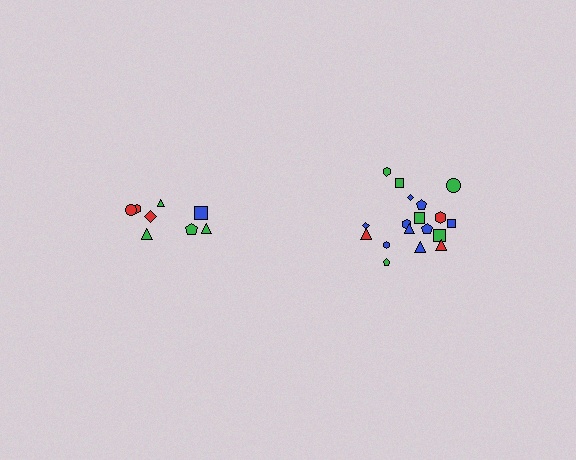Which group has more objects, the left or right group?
The right group.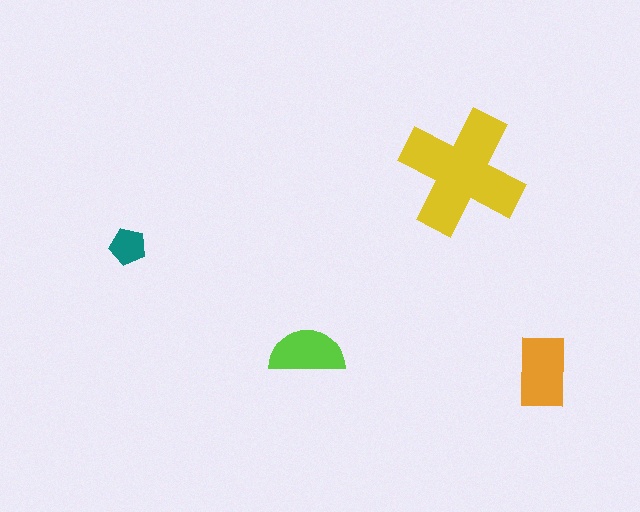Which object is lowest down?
The orange rectangle is bottommost.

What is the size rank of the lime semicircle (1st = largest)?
3rd.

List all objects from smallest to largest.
The teal pentagon, the lime semicircle, the orange rectangle, the yellow cross.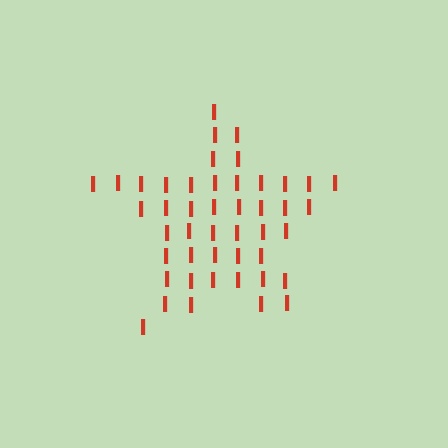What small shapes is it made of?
It is made of small letter I's.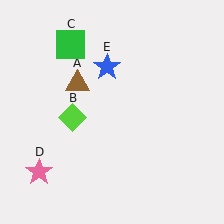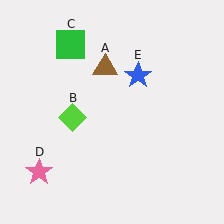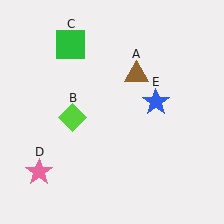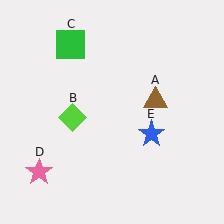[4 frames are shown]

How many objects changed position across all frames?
2 objects changed position: brown triangle (object A), blue star (object E).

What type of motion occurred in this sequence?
The brown triangle (object A), blue star (object E) rotated clockwise around the center of the scene.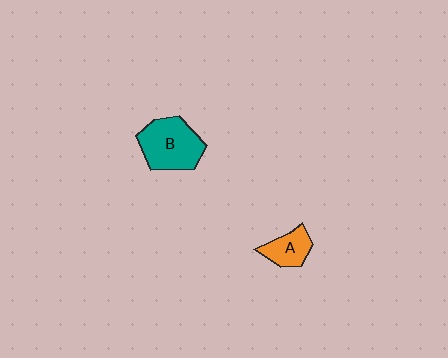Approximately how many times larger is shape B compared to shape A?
Approximately 1.9 times.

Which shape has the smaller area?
Shape A (orange).